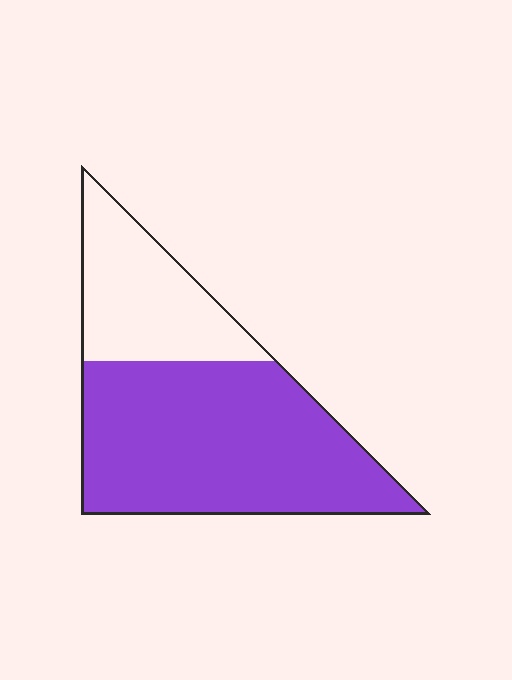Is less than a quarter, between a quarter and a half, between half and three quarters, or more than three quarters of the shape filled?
Between half and three quarters.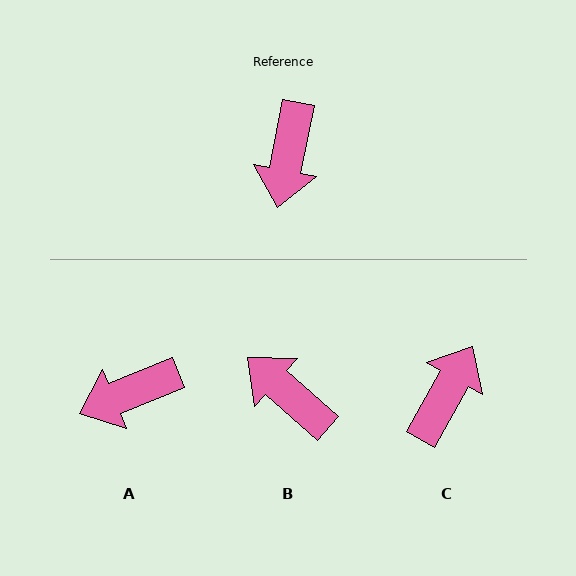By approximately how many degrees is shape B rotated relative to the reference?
Approximately 120 degrees clockwise.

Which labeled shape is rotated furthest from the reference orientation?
C, about 162 degrees away.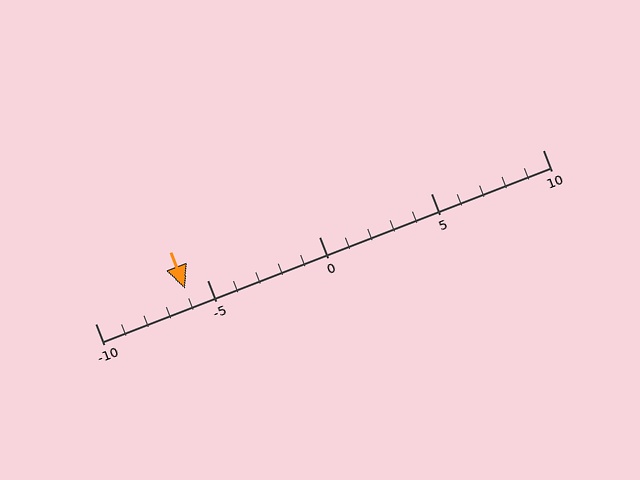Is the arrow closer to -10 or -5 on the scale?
The arrow is closer to -5.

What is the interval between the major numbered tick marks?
The major tick marks are spaced 5 units apart.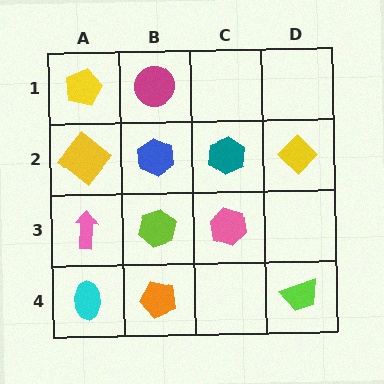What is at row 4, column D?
A lime trapezoid.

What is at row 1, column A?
A yellow pentagon.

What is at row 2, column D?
A yellow diamond.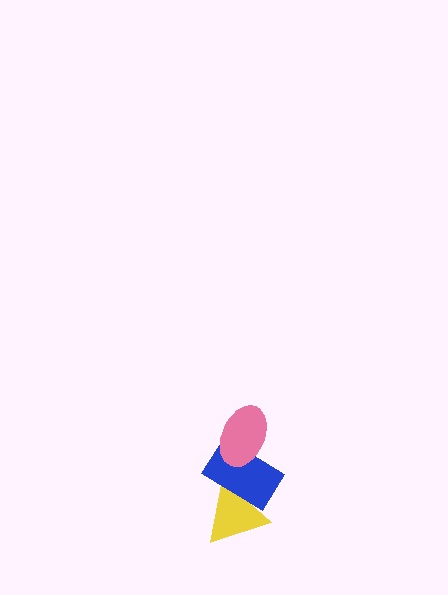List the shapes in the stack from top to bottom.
From top to bottom: the pink ellipse, the blue rectangle, the yellow triangle.